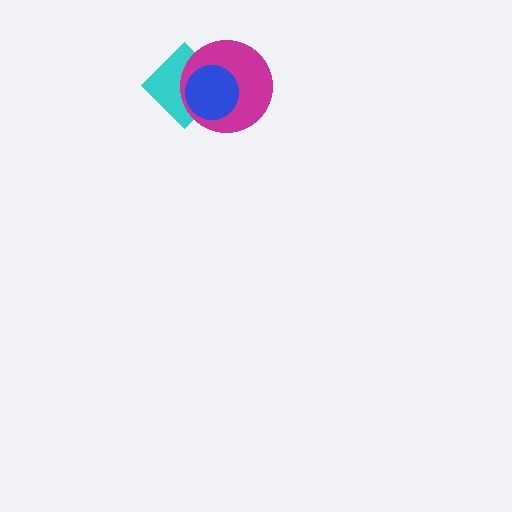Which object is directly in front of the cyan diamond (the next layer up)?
The magenta circle is directly in front of the cyan diamond.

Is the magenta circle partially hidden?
Yes, it is partially covered by another shape.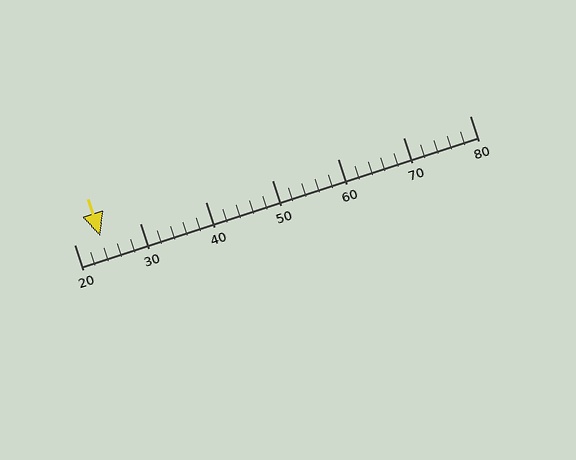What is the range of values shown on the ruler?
The ruler shows values from 20 to 80.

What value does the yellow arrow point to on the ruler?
The yellow arrow points to approximately 24.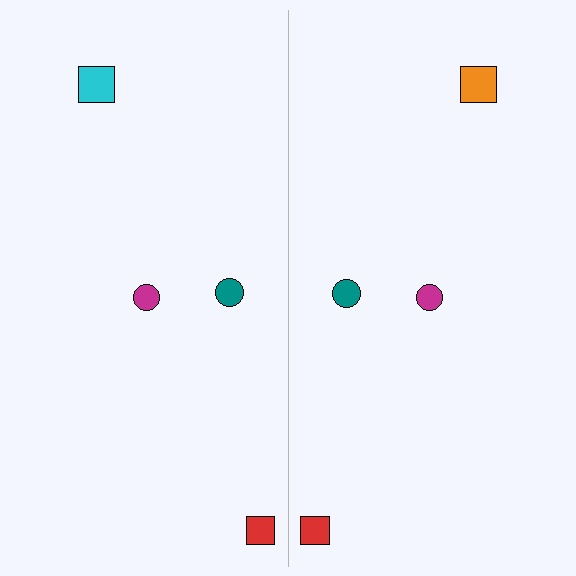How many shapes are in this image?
There are 8 shapes in this image.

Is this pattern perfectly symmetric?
No, the pattern is not perfectly symmetric. The orange square on the right side breaks the symmetry — its mirror counterpart is cyan.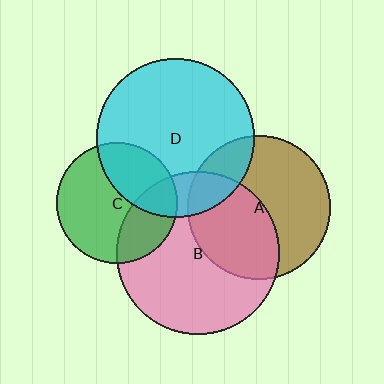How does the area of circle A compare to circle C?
Approximately 1.4 times.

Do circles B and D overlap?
Yes.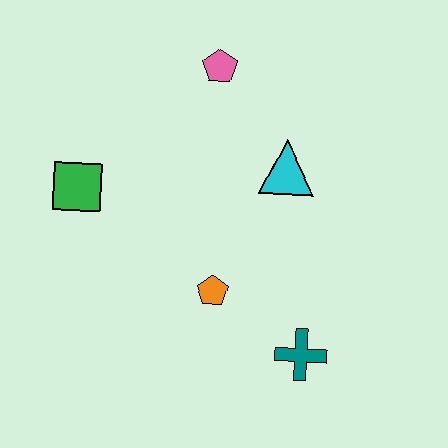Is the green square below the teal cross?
No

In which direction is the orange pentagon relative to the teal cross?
The orange pentagon is to the left of the teal cross.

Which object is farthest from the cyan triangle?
The green square is farthest from the cyan triangle.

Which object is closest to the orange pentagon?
The teal cross is closest to the orange pentagon.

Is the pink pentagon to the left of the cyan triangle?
Yes